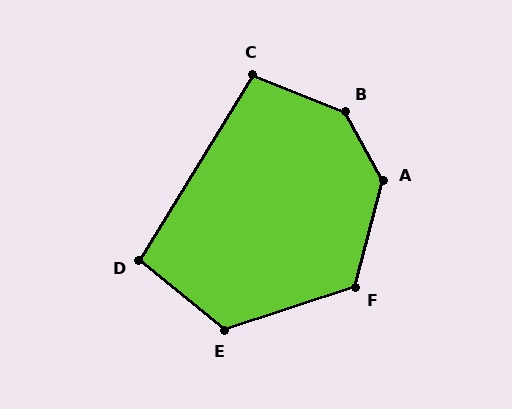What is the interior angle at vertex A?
Approximately 137 degrees (obtuse).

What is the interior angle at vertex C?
Approximately 100 degrees (obtuse).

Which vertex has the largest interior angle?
B, at approximately 139 degrees.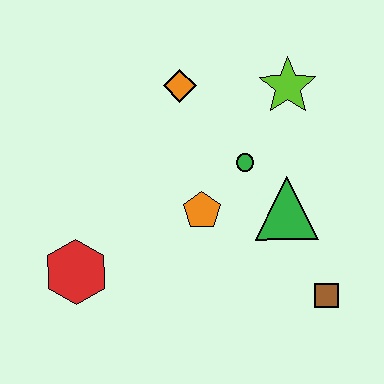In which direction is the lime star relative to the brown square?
The lime star is above the brown square.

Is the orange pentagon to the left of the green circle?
Yes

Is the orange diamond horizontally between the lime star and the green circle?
No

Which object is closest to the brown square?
The green triangle is closest to the brown square.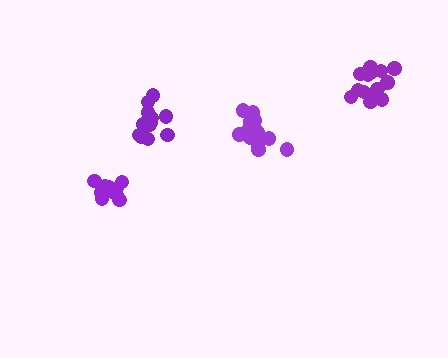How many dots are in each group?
Group 1: 14 dots, Group 2: 12 dots, Group 3: 15 dots, Group 4: 16 dots (57 total).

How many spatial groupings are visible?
There are 4 spatial groupings.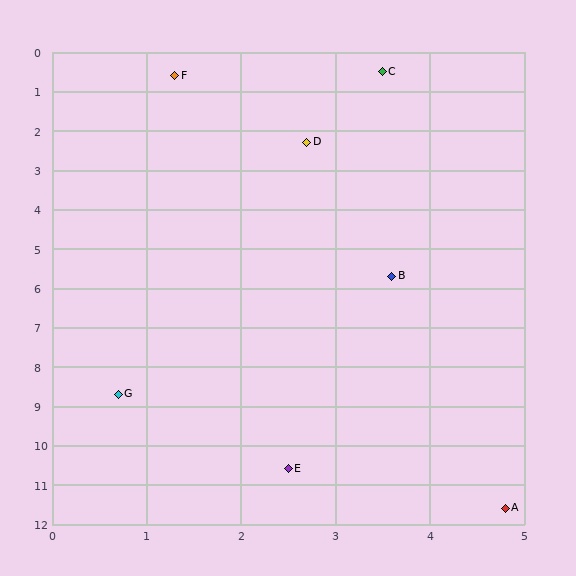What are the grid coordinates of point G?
Point G is at approximately (0.7, 8.7).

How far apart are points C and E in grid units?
Points C and E are about 10.1 grid units apart.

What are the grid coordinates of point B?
Point B is at approximately (3.6, 5.7).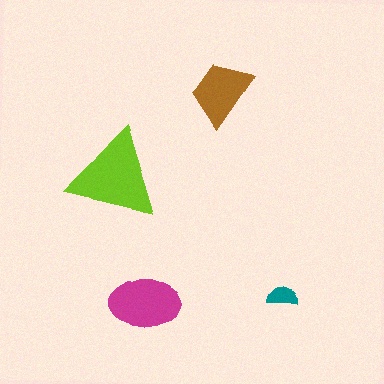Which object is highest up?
The brown trapezoid is topmost.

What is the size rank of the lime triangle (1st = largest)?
1st.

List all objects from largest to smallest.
The lime triangle, the magenta ellipse, the brown trapezoid, the teal semicircle.